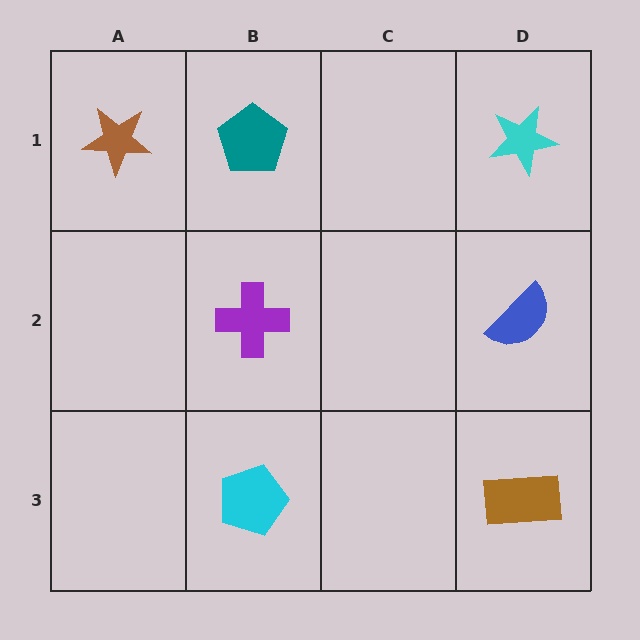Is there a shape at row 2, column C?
No, that cell is empty.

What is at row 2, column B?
A purple cross.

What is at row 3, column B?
A cyan pentagon.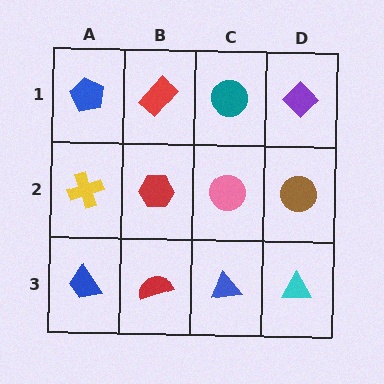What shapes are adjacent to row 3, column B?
A red hexagon (row 2, column B), a blue trapezoid (row 3, column A), a blue triangle (row 3, column C).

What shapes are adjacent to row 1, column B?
A red hexagon (row 2, column B), a blue pentagon (row 1, column A), a teal circle (row 1, column C).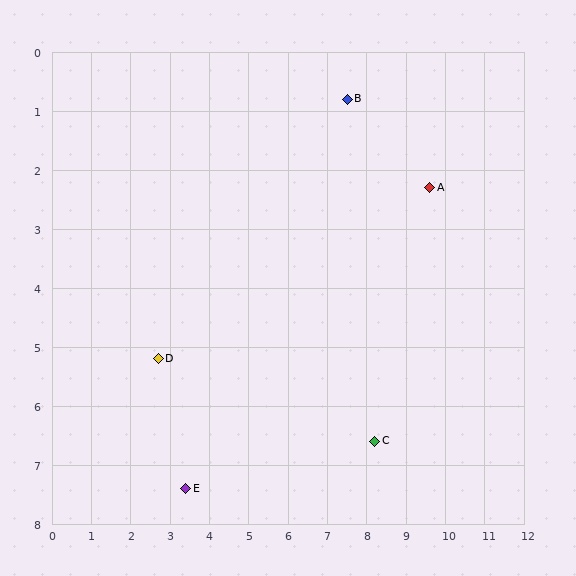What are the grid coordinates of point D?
Point D is at approximately (2.7, 5.2).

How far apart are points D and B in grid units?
Points D and B are about 6.5 grid units apart.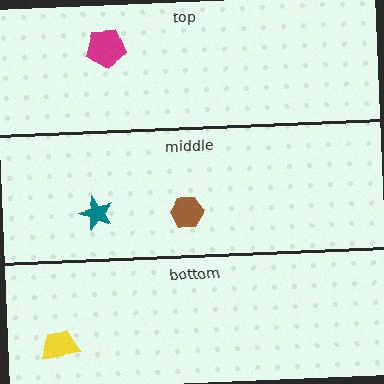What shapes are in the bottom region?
The yellow trapezoid.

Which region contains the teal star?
The middle region.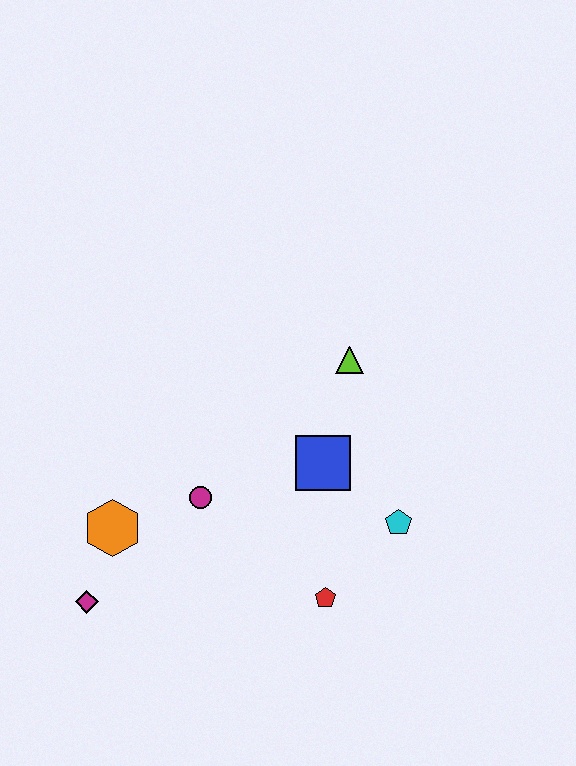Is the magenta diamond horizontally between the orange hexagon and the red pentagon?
No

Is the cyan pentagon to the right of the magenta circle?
Yes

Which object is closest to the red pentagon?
The cyan pentagon is closest to the red pentagon.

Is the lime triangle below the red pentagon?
No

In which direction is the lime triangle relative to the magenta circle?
The lime triangle is to the right of the magenta circle.